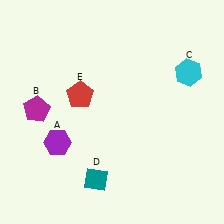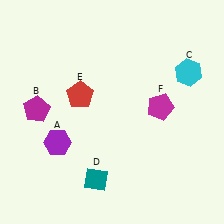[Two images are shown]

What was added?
A magenta pentagon (F) was added in Image 2.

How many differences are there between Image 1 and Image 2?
There is 1 difference between the two images.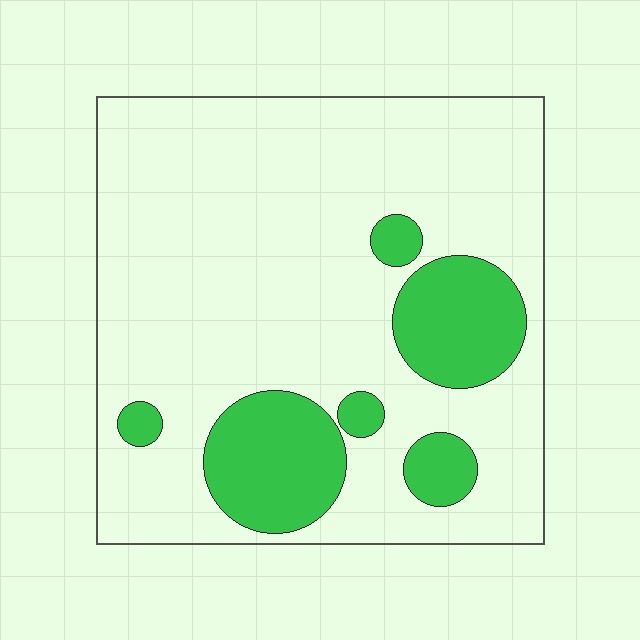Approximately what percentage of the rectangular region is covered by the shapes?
Approximately 20%.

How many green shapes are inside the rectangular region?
6.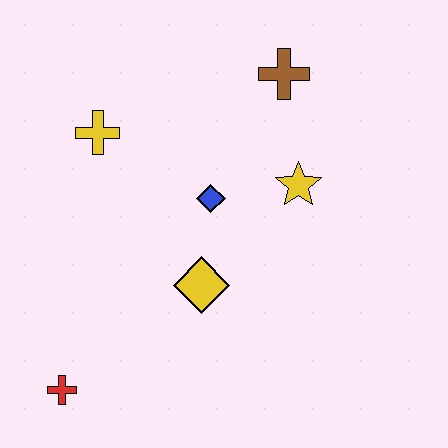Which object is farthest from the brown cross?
The red cross is farthest from the brown cross.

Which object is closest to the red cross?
The yellow diamond is closest to the red cross.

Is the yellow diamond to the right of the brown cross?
No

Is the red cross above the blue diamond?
No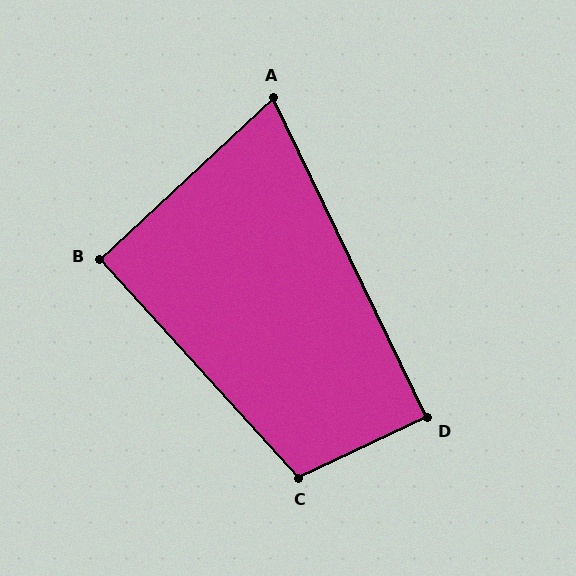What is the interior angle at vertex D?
Approximately 89 degrees (approximately right).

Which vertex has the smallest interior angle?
A, at approximately 73 degrees.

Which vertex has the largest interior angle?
C, at approximately 107 degrees.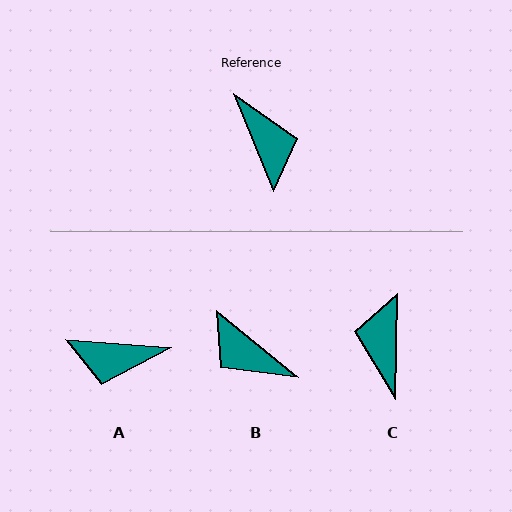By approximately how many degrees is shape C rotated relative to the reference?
Approximately 156 degrees counter-clockwise.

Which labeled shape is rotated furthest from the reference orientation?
C, about 156 degrees away.